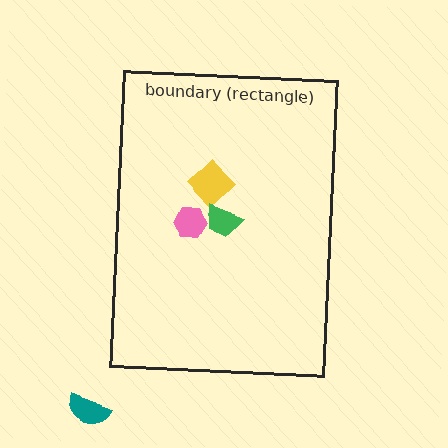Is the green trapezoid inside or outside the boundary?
Inside.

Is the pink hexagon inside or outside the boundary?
Inside.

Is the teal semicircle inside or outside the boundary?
Outside.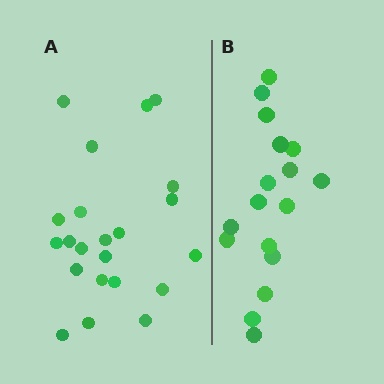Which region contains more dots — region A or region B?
Region A (the left region) has more dots.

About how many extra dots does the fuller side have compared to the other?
Region A has about 5 more dots than region B.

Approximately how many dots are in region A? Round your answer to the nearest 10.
About 20 dots. (The exact count is 22, which rounds to 20.)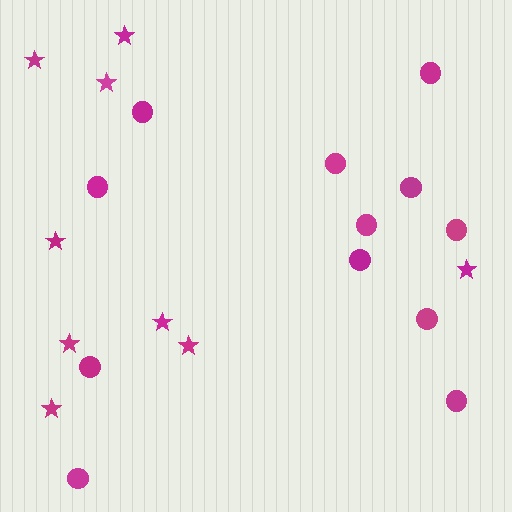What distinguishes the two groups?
There are 2 groups: one group of stars (9) and one group of circles (12).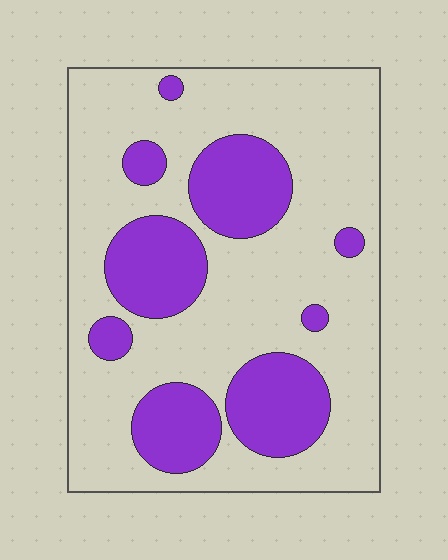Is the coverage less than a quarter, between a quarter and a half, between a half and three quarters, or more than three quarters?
Between a quarter and a half.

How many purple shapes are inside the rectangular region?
9.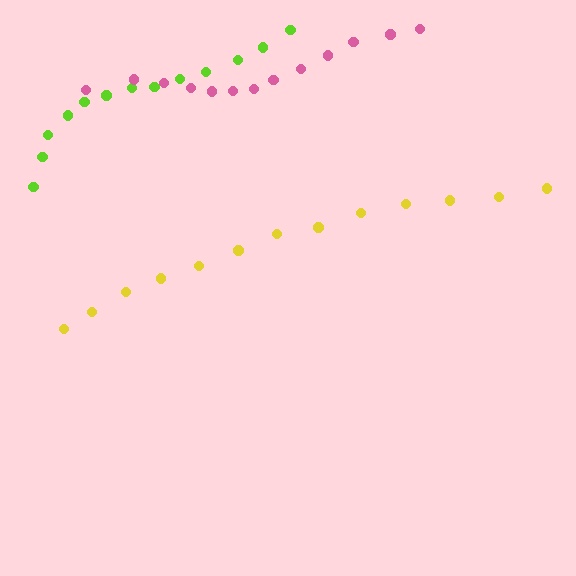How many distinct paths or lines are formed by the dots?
There are 3 distinct paths.